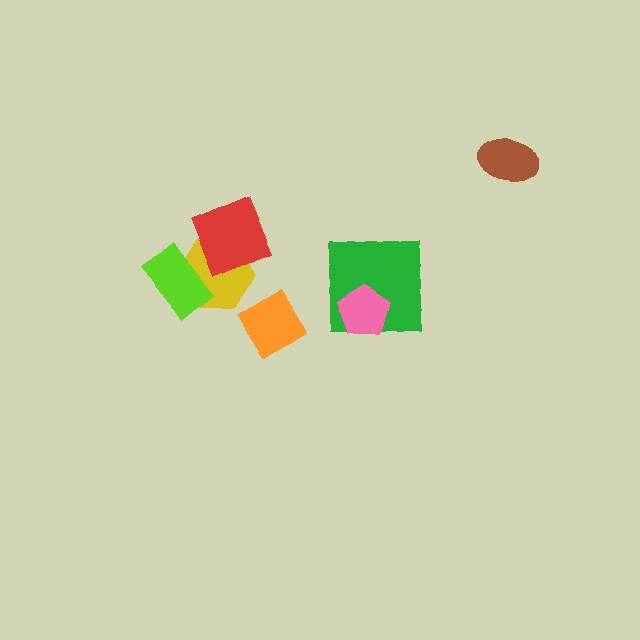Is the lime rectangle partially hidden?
No, no other shape covers it.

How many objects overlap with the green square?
1 object overlaps with the green square.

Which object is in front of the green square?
The pink pentagon is in front of the green square.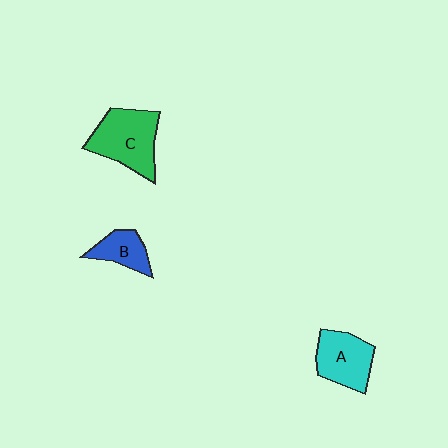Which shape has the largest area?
Shape C (green).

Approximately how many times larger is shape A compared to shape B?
Approximately 1.6 times.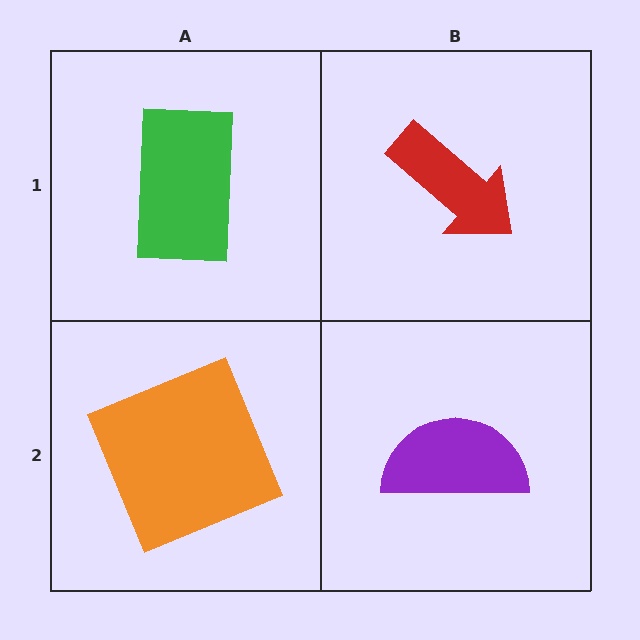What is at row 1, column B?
A red arrow.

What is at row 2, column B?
A purple semicircle.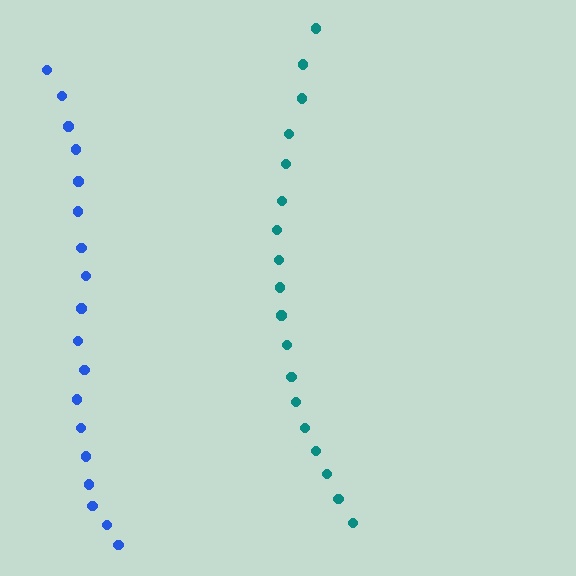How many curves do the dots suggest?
There are 2 distinct paths.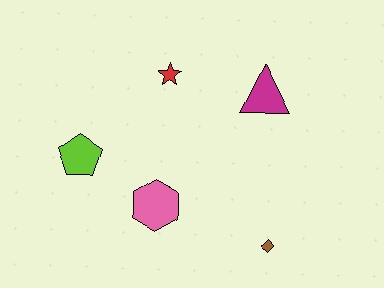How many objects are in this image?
There are 5 objects.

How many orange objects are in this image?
There are no orange objects.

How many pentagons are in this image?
There is 1 pentagon.